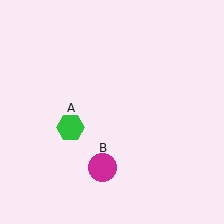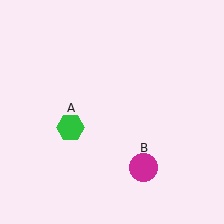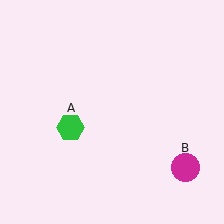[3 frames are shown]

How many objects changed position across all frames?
1 object changed position: magenta circle (object B).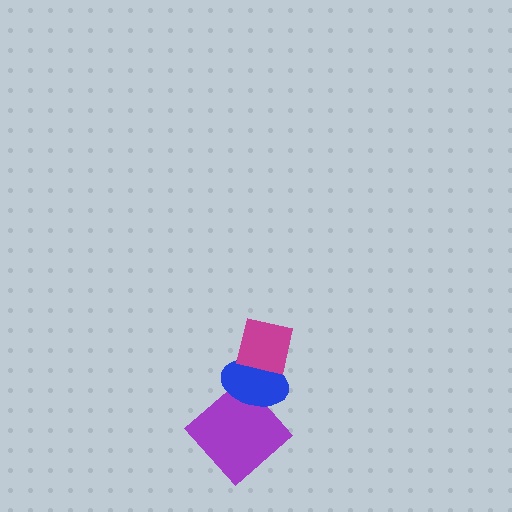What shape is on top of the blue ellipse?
The magenta square is on top of the blue ellipse.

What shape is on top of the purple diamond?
The blue ellipse is on top of the purple diamond.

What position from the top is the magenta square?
The magenta square is 1st from the top.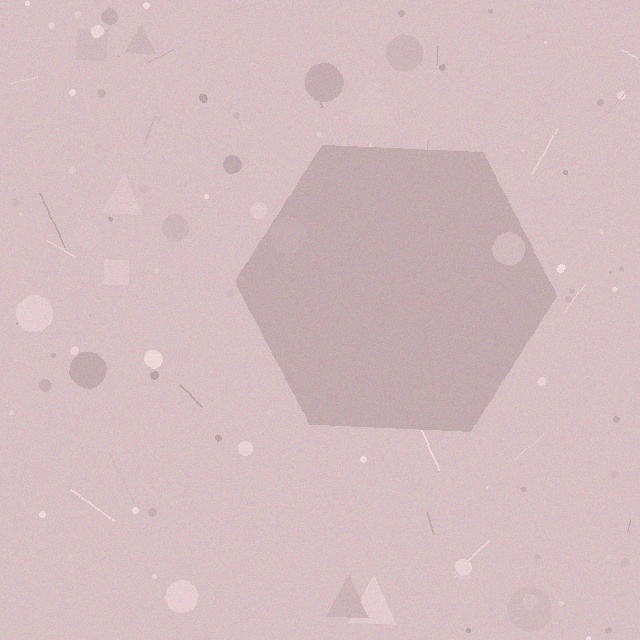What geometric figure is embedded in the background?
A hexagon is embedded in the background.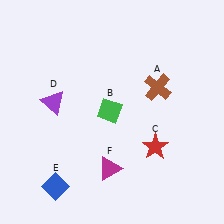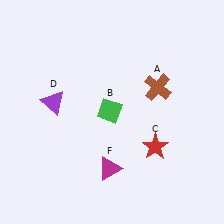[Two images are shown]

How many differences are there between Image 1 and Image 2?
There is 1 difference between the two images.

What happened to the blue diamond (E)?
The blue diamond (E) was removed in Image 2. It was in the bottom-left area of Image 1.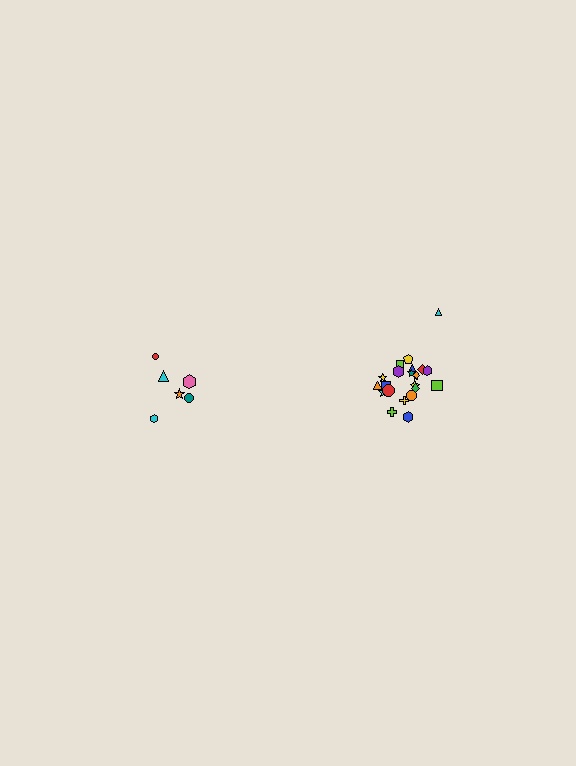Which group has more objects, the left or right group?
The right group.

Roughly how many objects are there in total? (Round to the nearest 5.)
Roughly 30 objects in total.